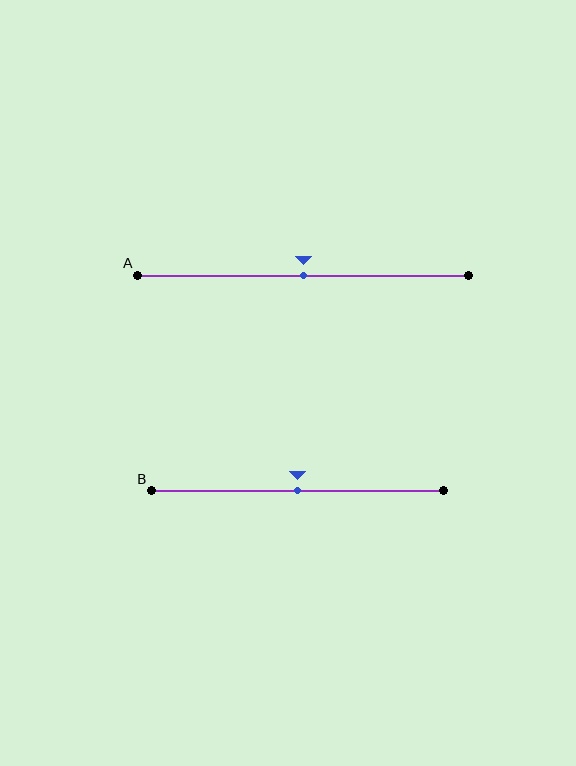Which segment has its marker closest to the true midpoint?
Segment A has its marker closest to the true midpoint.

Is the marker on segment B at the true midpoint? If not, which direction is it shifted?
Yes, the marker on segment B is at the true midpoint.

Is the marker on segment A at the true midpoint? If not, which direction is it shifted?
Yes, the marker on segment A is at the true midpoint.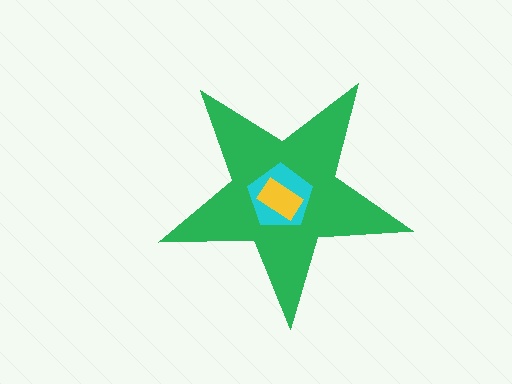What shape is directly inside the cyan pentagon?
The yellow rectangle.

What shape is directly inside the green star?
The cyan pentagon.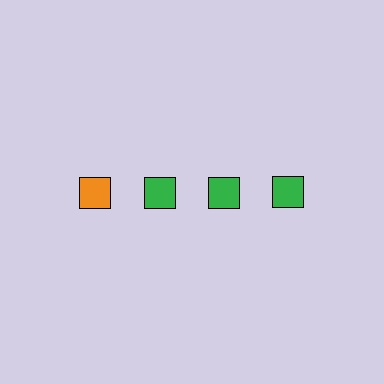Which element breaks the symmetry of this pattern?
The orange square in the top row, leftmost column breaks the symmetry. All other shapes are green squares.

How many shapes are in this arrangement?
There are 4 shapes arranged in a grid pattern.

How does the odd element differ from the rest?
It has a different color: orange instead of green.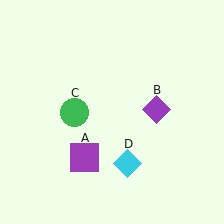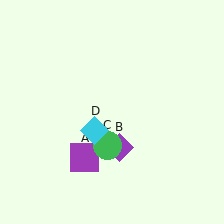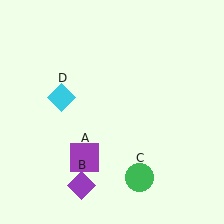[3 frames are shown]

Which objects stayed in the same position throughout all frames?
Purple square (object A) remained stationary.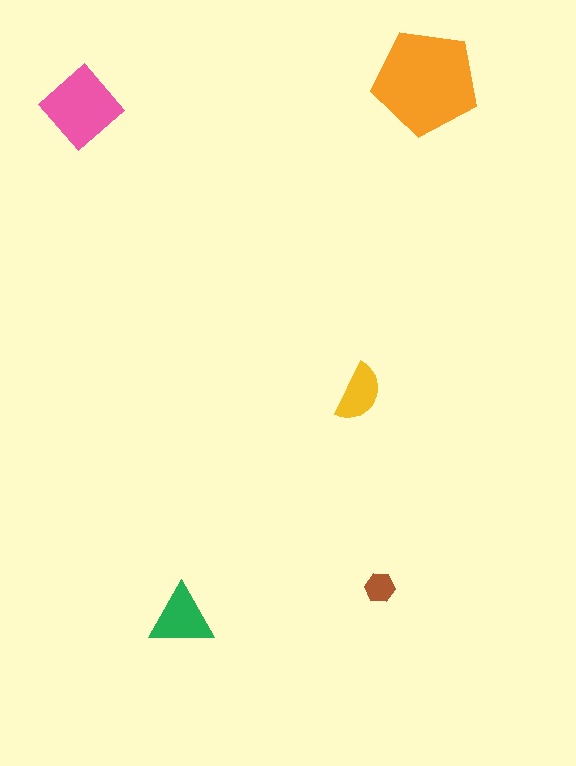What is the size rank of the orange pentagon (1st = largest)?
1st.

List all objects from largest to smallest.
The orange pentagon, the pink diamond, the green triangle, the yellow semicircle, the brown hexagon.